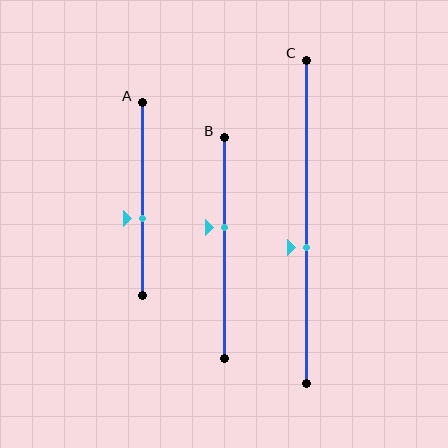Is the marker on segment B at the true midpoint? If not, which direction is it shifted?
No, the marker on segment B is shifted upward by about 9% of the segment length.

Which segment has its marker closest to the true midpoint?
Segment C has its marker closest to the true midpoint.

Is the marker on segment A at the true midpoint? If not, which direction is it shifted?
No, the marker on segment A is shifted downward by about 10% of the segment length.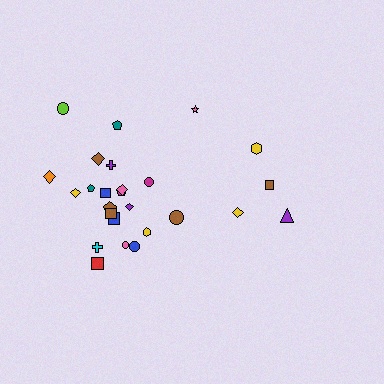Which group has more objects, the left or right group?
The left group.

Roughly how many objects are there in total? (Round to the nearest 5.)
Roughly 25 objects in total.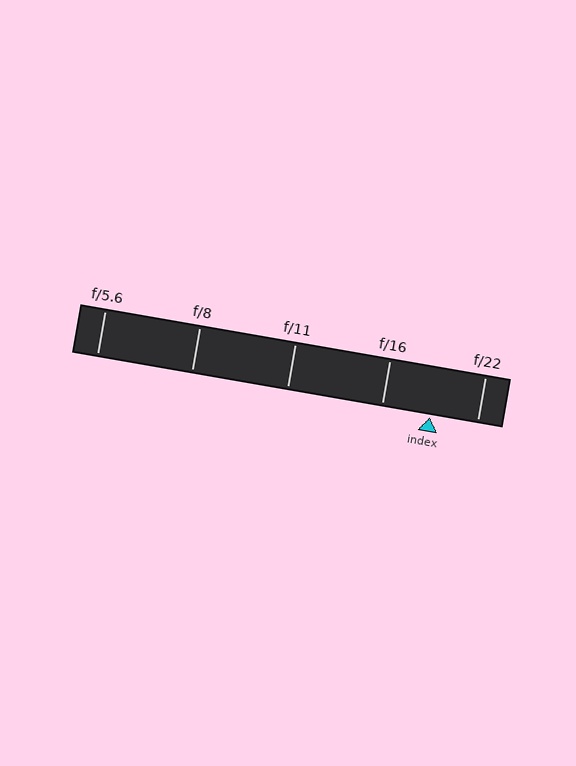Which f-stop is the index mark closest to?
The index mark is closest to f/22.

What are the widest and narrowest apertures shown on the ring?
The widest aperture shown is f/5.6 and the narrowest is f/22.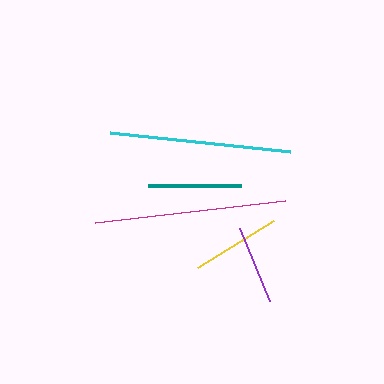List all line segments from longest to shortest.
From longest to shortest: magenta, cyan, teal, yellow, purple.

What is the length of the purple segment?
The purple segment is approximately 79 pixels long.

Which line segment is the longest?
The magenta line is the longest at approximately 191 pixels.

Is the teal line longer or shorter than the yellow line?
The teal line is longer than the yellow line.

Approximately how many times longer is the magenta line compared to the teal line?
The magenta line is approximately 2.1 times the length of the teal line.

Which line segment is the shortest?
The purple line is the shortest at approximately 79 pixels.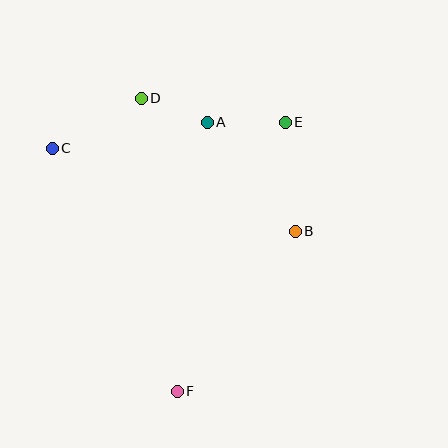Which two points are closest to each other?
Points A and D are closest to each other.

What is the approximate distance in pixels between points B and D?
The distance between B and D is approximately 204 pixels.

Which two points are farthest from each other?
Points D and F are farthest from each other.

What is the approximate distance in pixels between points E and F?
The distance between E and F is approximately 290 pixels.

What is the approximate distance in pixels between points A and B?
The distance between A and B is approximately 140 pixels.